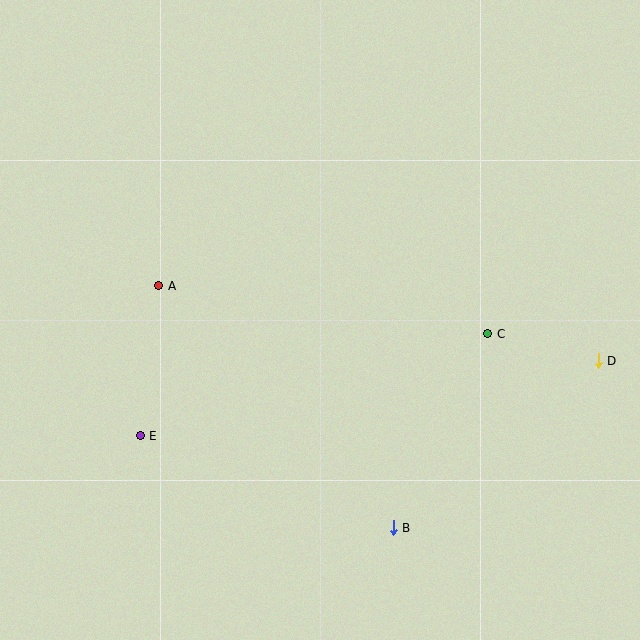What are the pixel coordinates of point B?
Point B is at (393, 528).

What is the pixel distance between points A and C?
The distance between A and C is 332 pixels.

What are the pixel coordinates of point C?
Point C is at (488, 334).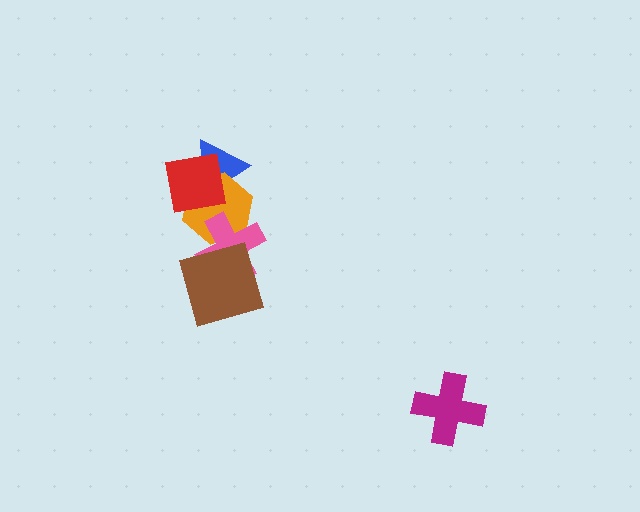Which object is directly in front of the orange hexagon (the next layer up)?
The pink cross is directly in front of the orange hexagon.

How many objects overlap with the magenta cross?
0 objects overlap with the magenta cross.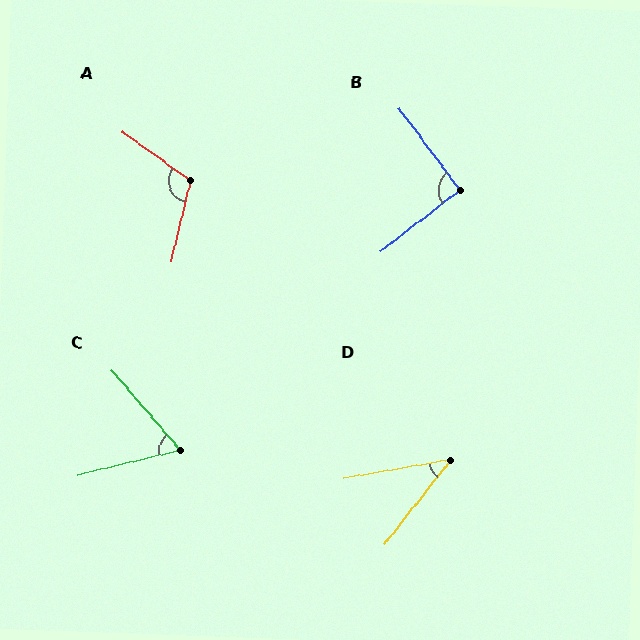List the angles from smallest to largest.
D (42°), C (63°), B (91°), A (112°).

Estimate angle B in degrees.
Approximately 91 degrees.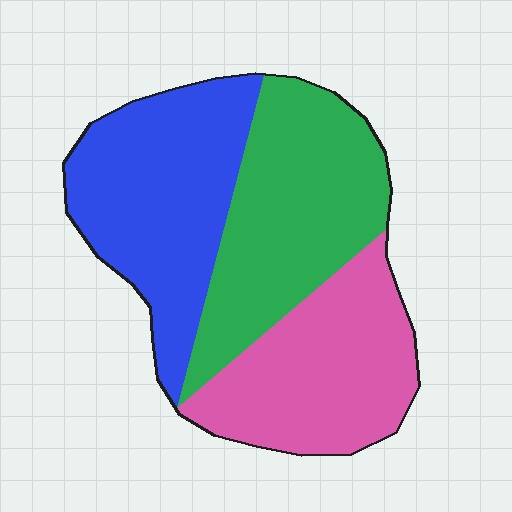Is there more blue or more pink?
Blue.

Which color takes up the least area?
Pink, at roughly 30%.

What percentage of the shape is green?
Green covers 35% of the shape.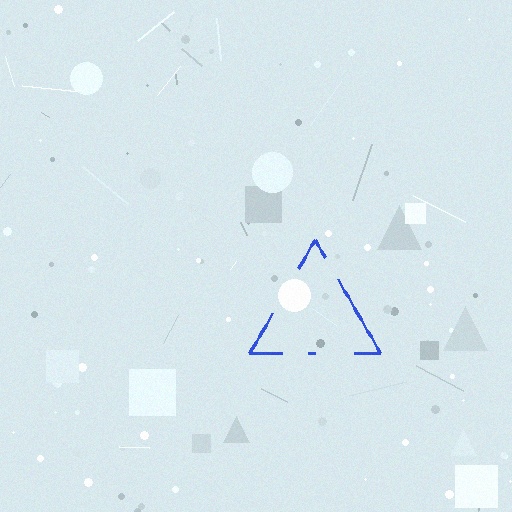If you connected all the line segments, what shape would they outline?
They would outline a triangle.